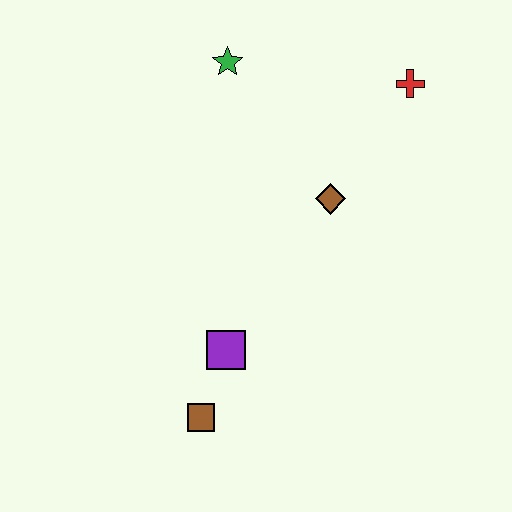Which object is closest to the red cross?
The brown diamond is closest to the red cross.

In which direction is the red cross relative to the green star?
The red cross is to the right of the green star.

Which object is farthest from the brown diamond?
The brown square is farthest from the brown diamond.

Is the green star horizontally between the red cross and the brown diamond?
No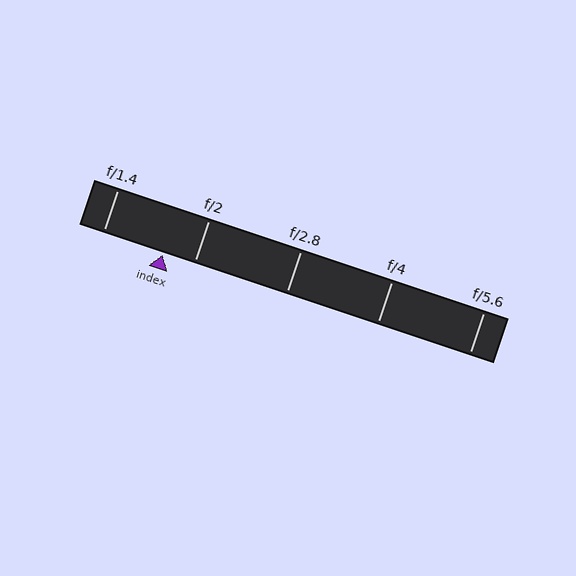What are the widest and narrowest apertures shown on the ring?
The widest aperture shown is f/1.4 and the narrowest is f/5.6.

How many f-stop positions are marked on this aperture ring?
There are 5 f-stop positions marked.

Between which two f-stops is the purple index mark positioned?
The index mark is between f/1.4 and f/2.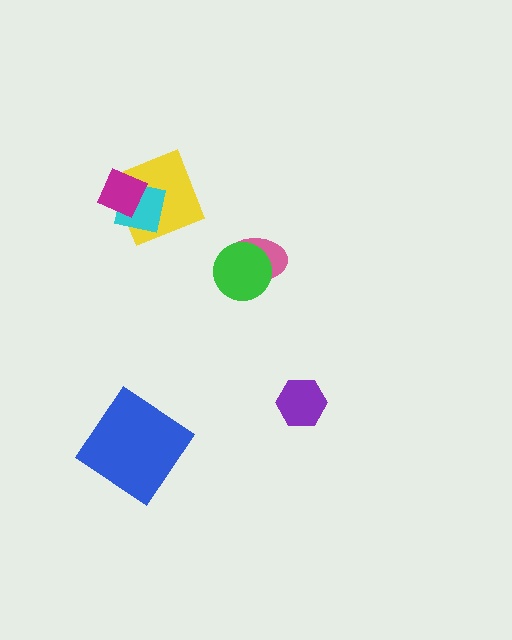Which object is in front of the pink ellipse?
The green circle is in front of the pink ellipse.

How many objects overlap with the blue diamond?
0 objects overlap with the blue diamond.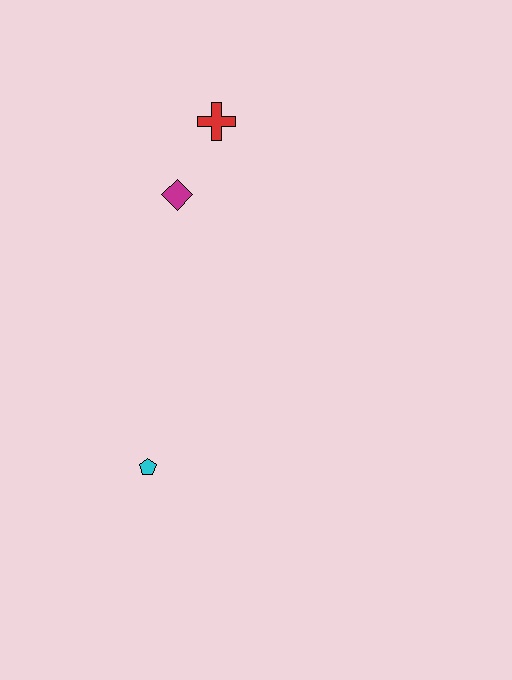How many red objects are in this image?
There is 1 red object.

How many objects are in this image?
There are 3 objects.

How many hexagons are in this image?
There are no hexagons.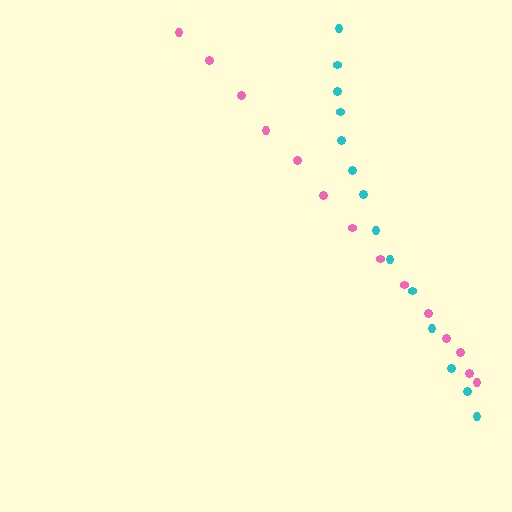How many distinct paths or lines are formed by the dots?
There are 2 distinct paths.